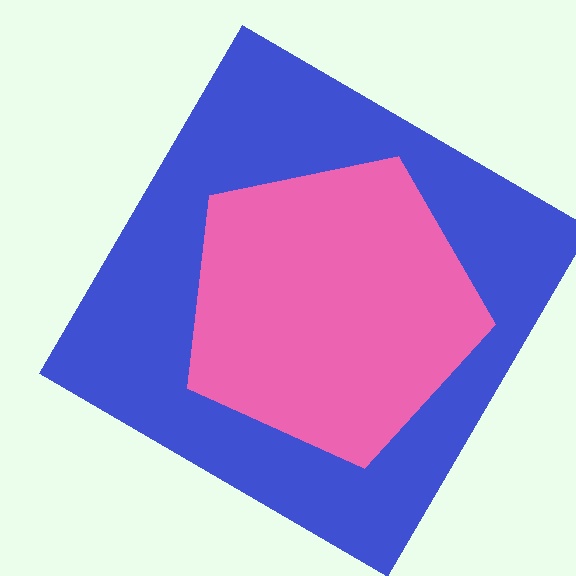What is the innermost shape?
The pink pentagon.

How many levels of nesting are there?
2.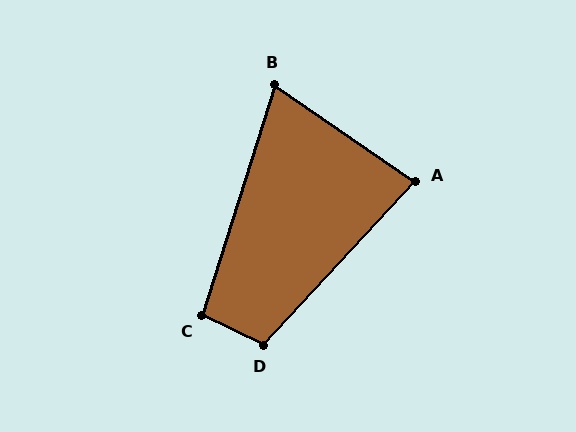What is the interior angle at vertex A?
Approximately 82 degrees (acute).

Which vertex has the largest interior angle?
D, at approximately 107 degrees.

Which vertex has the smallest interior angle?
B, at approximately 73 degrees.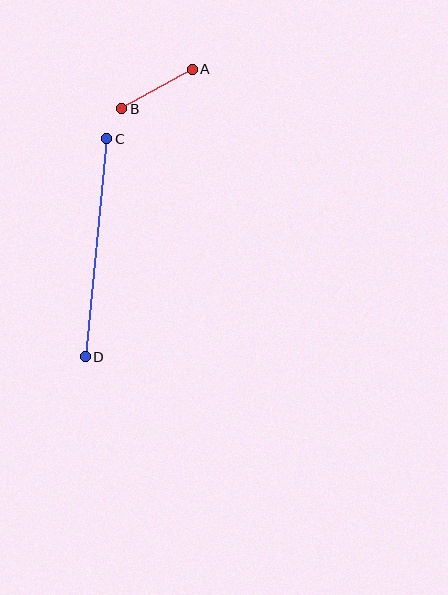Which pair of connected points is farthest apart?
Points C and D are farthest apart.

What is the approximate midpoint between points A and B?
The midpoint is at approximately (157, 89) pixels.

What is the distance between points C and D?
The distance is approximately 219 pixels.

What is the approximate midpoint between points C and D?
The midpoint is at approximately (96, 248) pixels.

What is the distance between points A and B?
The distance is approximately 81 pixels.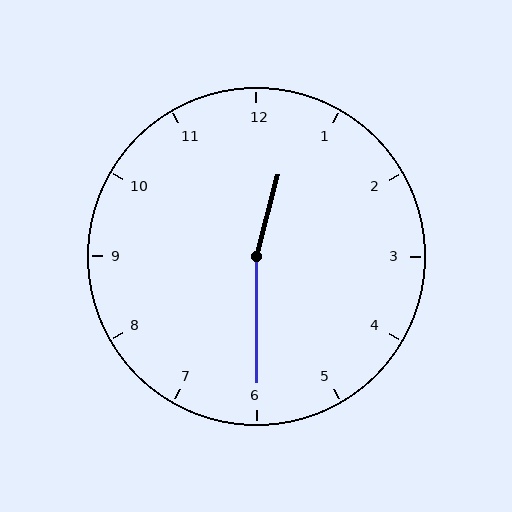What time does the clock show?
12:30.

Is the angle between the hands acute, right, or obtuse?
It is obtuse.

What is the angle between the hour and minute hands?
Approximately 165 degrees.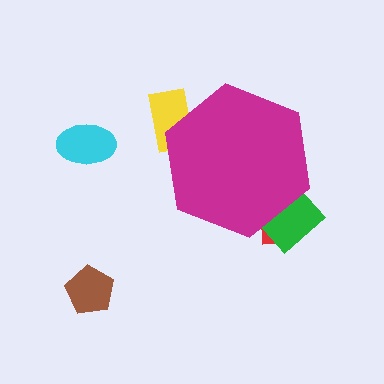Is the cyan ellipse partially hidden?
No, the cyan ellipse is fully visible.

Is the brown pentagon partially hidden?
No, the brown pentagon is fully visible.